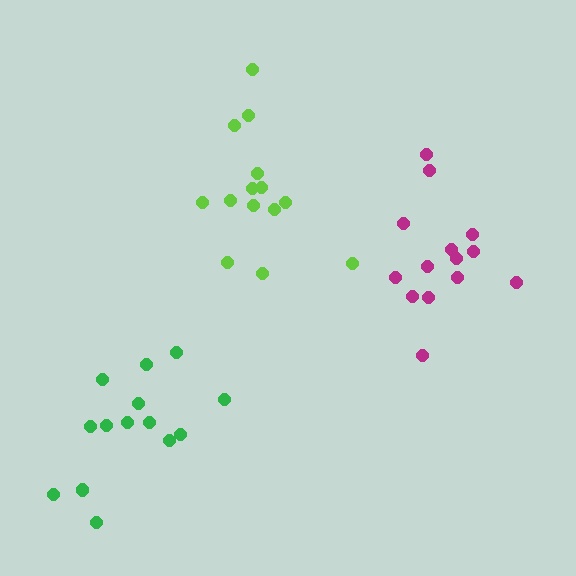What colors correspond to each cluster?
The clusters are colored: green, lime, magenta.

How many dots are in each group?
Group 1: 14 dots, Group 2: 14 dots, Group 3: 14 dots (42 total).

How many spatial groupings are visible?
There are 3 spatial groupings.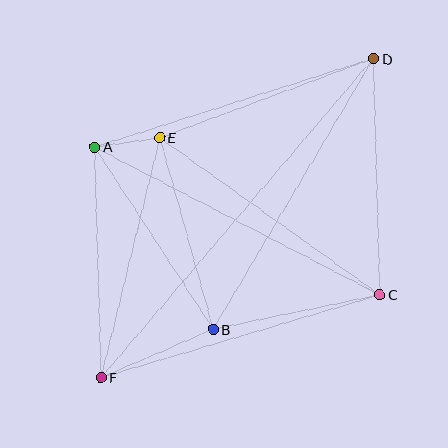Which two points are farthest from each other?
Points D and F are farthest from each other.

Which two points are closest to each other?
Points A and E are closest to each other.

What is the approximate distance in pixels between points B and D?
The distance between B and D is approximately 315 pixels.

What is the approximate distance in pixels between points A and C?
The distance between A and C is approximately 322 pixels.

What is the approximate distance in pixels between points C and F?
The distance between C and F is approximately 291 pixels.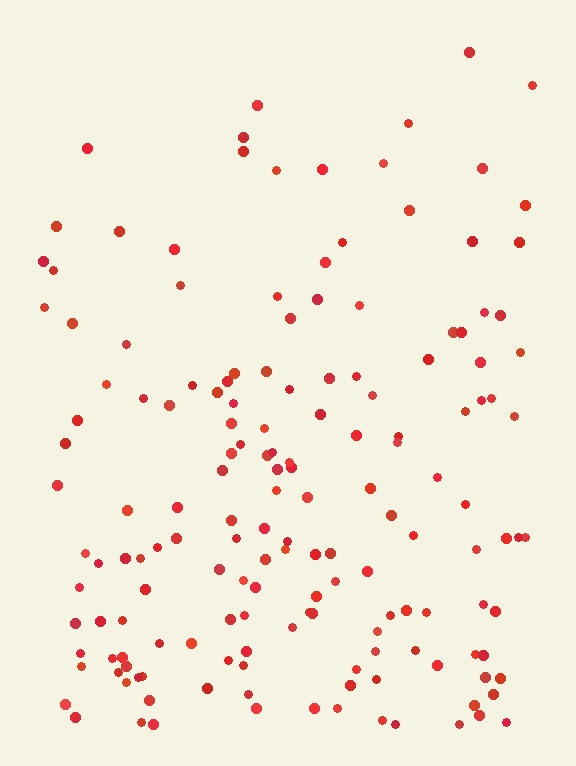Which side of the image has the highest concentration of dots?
The bottom.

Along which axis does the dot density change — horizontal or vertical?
Vertical.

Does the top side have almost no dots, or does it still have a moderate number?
Still a moderate number, just noticeably fewer than the bottom.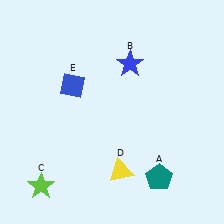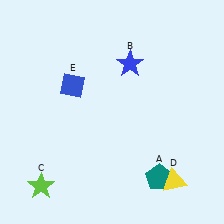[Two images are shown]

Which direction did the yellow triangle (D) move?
The yellow triangle (D) moved right.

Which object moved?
The yellow triangle (D) moved right.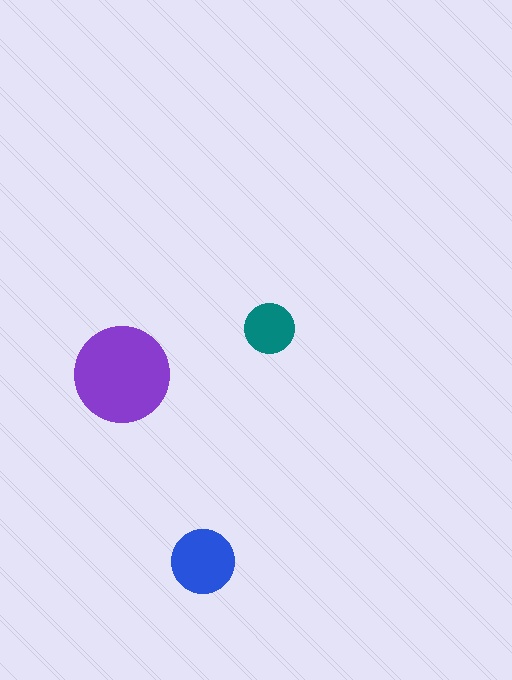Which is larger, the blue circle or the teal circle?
The blue one.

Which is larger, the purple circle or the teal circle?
The purple one.